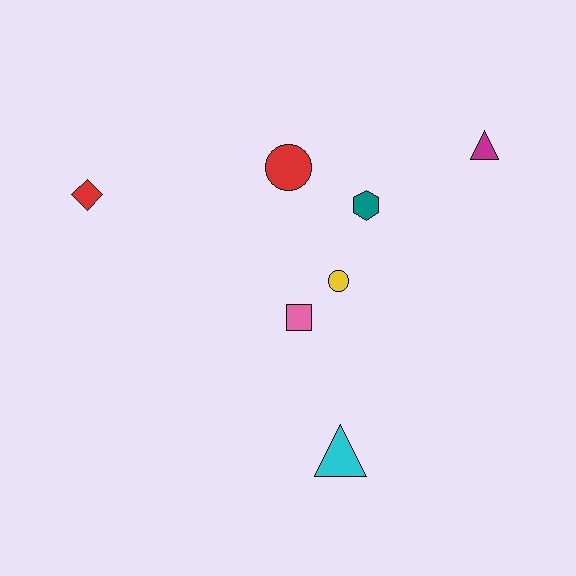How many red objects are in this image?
There are 2 red objects.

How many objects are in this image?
There are 7 objects.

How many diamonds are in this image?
There is 1 diamond.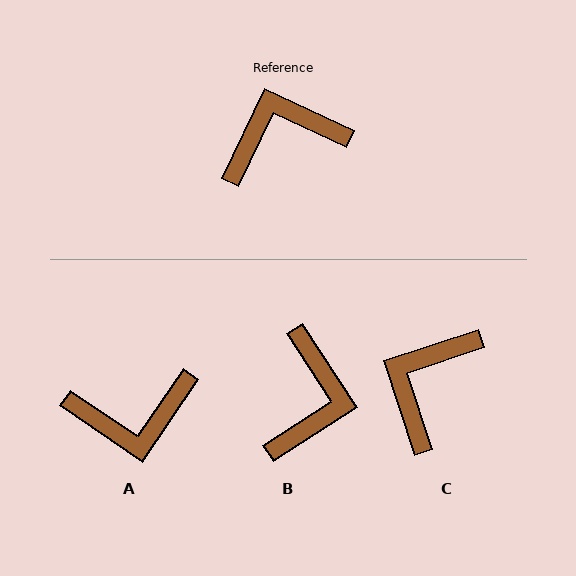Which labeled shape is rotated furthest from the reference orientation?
A, about 171 degrees away.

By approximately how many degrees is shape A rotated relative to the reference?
Approximately 171 degrees counter-clockwise.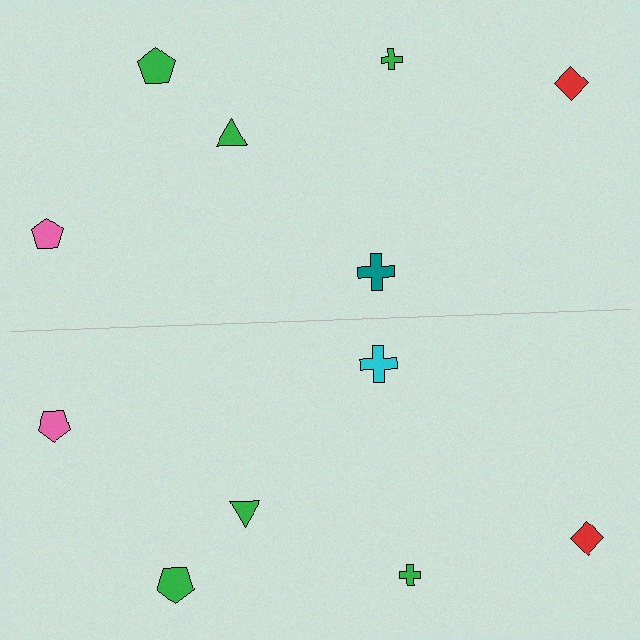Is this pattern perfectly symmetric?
No, the pattern is not perfectly symmetric. The cyan cross on the bottom side breaks the symmetry — its mirror counterpart is teal.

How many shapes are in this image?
There are 12 shapes in this image.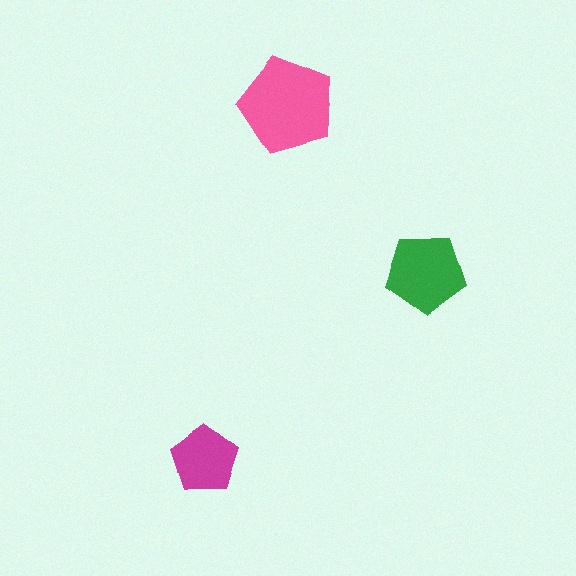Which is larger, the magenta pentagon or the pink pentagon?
The pink one.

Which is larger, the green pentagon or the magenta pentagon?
The green one.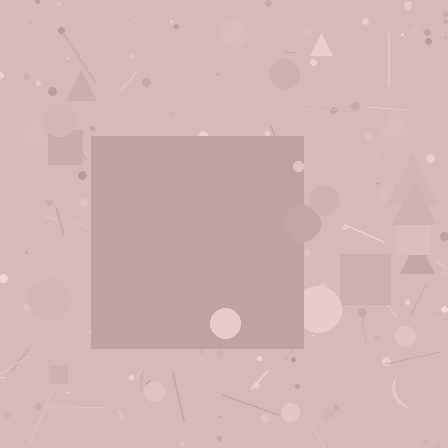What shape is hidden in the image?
A square is hidden in the image.